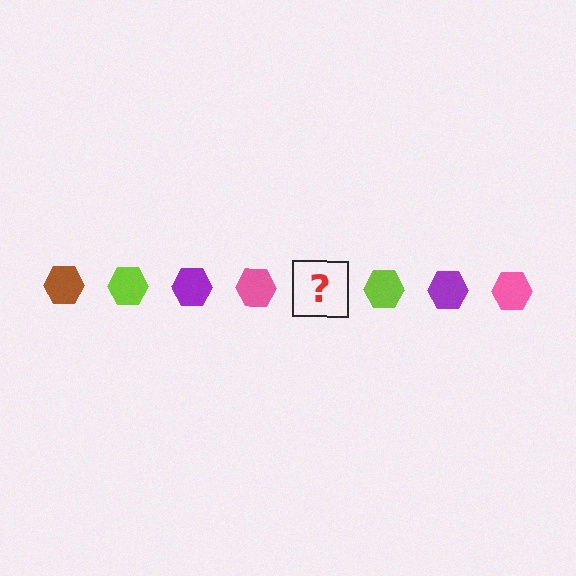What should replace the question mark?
The question mark should be replaced with a brown hexagon.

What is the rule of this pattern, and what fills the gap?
The rule is that the pattern cycles through brown, lime, purple, pink hexagons. The gap should be filled with a brown hexagon.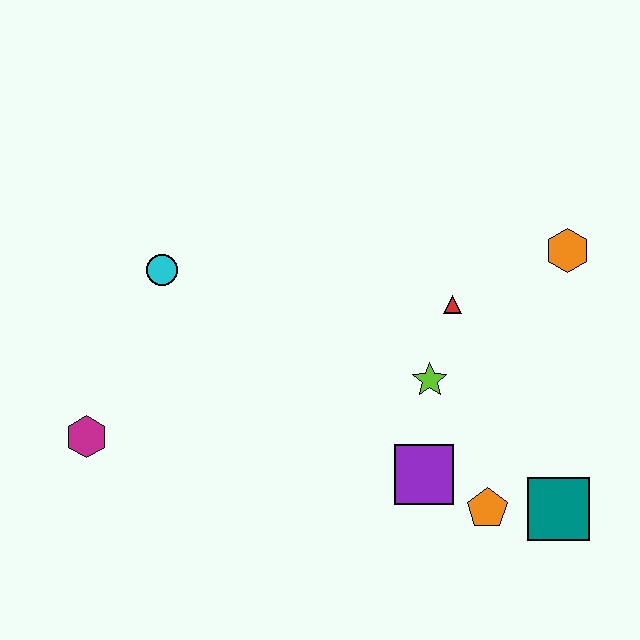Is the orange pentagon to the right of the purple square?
Yes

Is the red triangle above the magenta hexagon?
Yes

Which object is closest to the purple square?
The orange pentagon is closest to the purple square.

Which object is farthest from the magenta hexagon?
The orange hexagon is farthest from the magenta hexagon.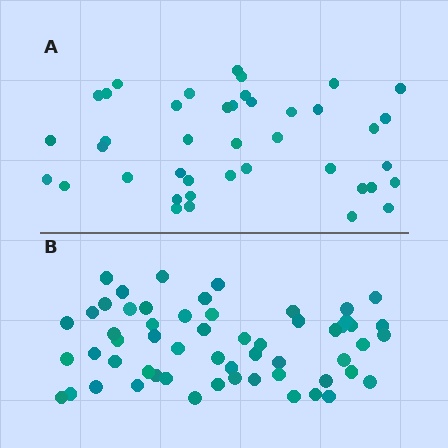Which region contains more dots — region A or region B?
Region B (the bottom region) has more dots.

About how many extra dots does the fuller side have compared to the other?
Region B has approximately 15 more dots than region A.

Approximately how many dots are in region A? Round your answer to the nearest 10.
About 40 dots. (The exact count is 41, which rounds to 40.)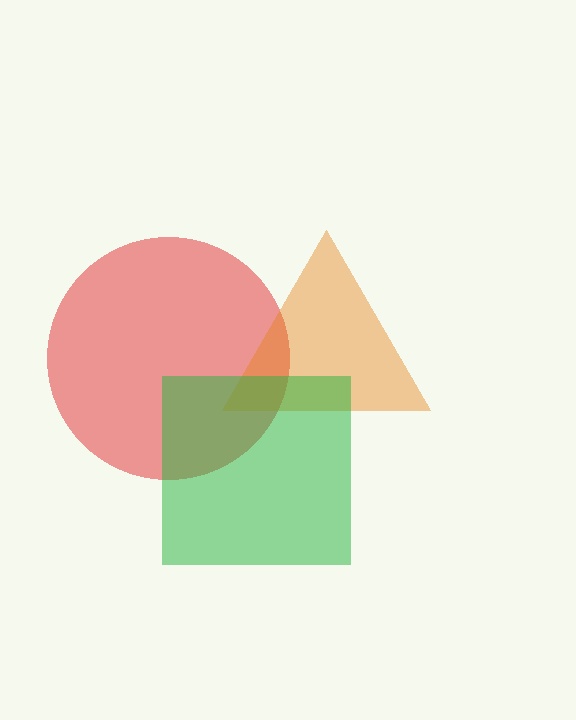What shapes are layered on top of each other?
The layered shapes are: a red circle, an orange triangle, a green square.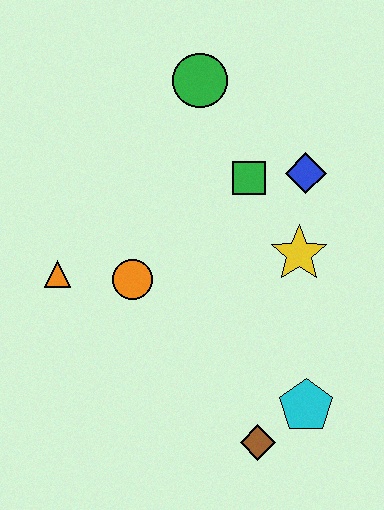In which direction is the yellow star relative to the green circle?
The yellow star is below the green circle.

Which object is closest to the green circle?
The green square is closest to the green circle.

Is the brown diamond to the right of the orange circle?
Yes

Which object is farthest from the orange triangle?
The cyan pentagon is farthest from the orange triangle.